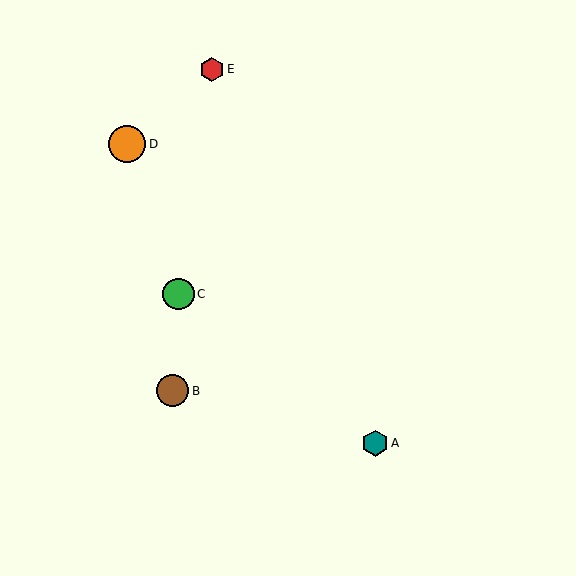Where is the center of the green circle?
The center of the green circle is at (179, 294).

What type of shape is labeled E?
Shape E is a red hexagon.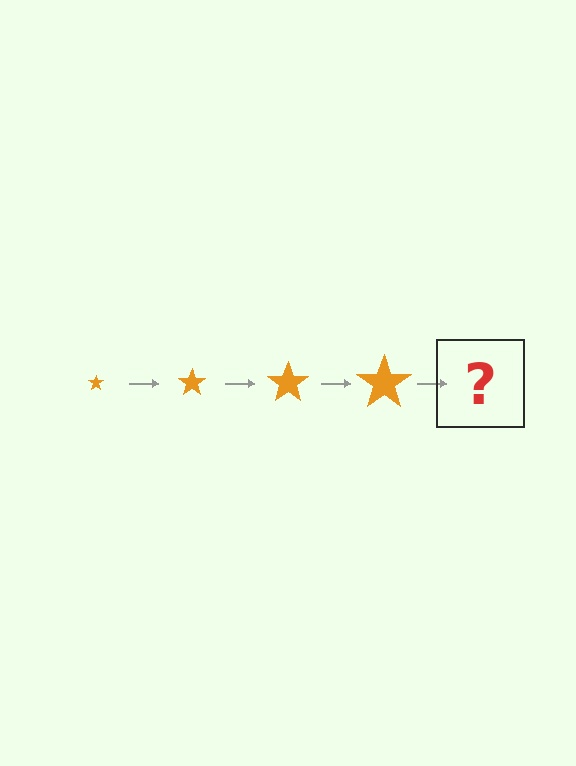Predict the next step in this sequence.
The next step is an orange star, larger than the previous one.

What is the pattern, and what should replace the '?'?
The pattern is that the star gets progressively larger each step. The '?' should be an orange star, larger than the previous one.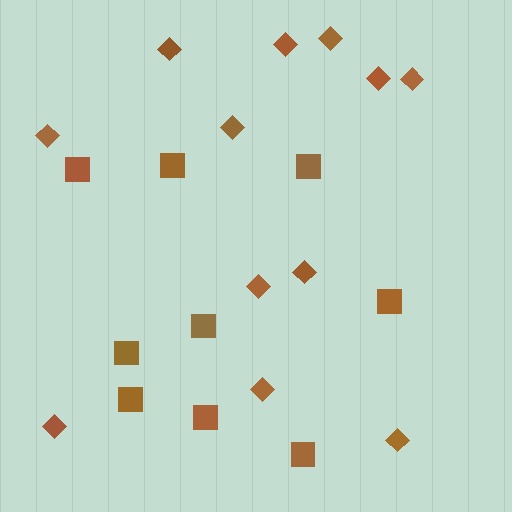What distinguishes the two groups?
There are 2 groups: one group of squares (9) and one group of diamonds (12).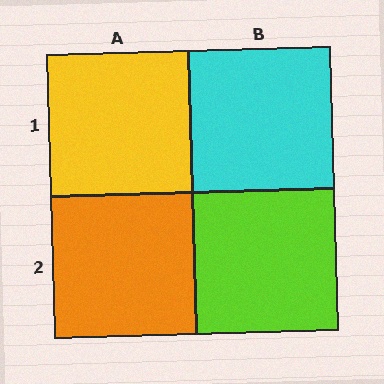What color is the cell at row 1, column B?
Cyan.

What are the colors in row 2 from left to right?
Orange, lime.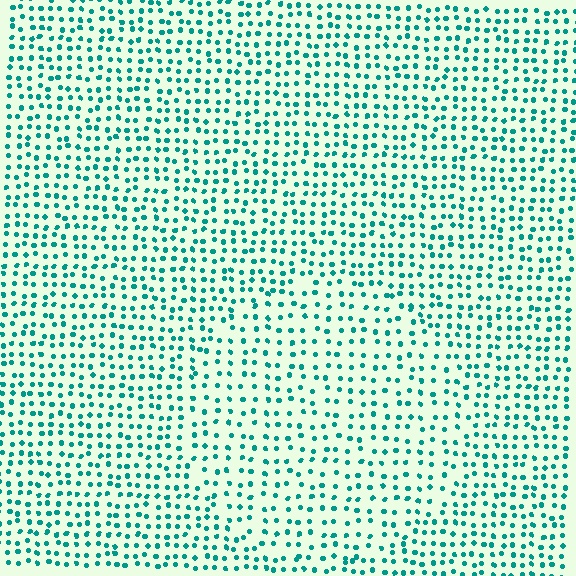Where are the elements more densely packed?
The elements are more densely packed outside the circle boundary.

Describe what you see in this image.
The image contains small teal elements arranged at two different densities. A circle-shaped region is visible where the elements are less densely packed than the surrounding area.